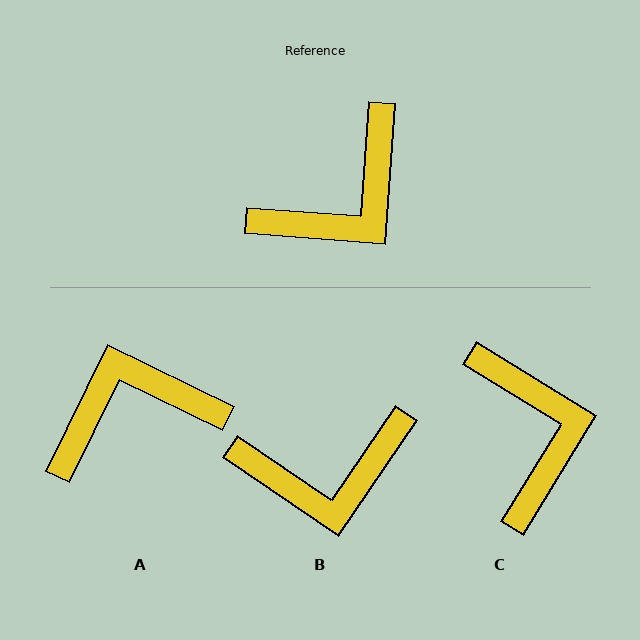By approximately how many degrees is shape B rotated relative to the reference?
Approximately 30 degrees clockwise.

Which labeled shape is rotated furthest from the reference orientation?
A, about 158 degrees away.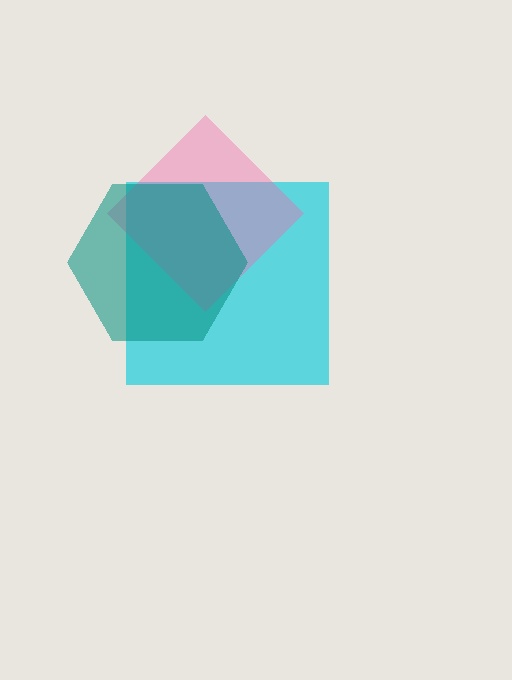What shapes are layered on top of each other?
The layered shapes are: a cyan square, a pink diamond, a teal hexagon.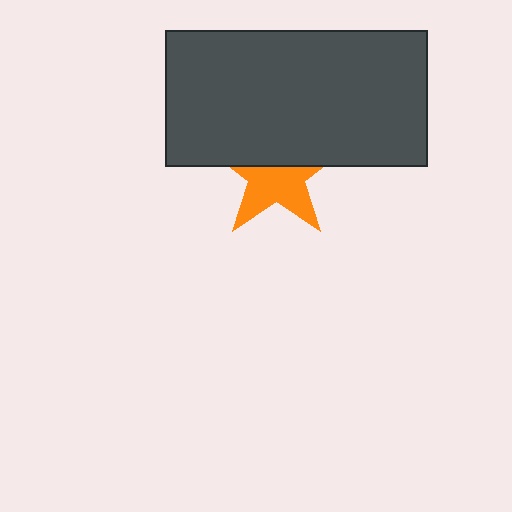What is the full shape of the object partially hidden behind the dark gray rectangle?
The partially hidden object is an orange star.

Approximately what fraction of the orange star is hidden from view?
Roughly 49% of the orange star is hidden behind the dark gray rectangle.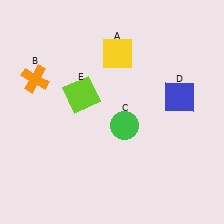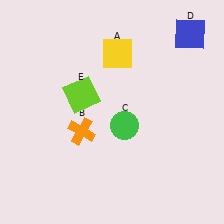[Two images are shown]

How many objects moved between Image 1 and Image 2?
2 objects moved between the two images.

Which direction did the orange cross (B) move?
The orange cross (B) moved down.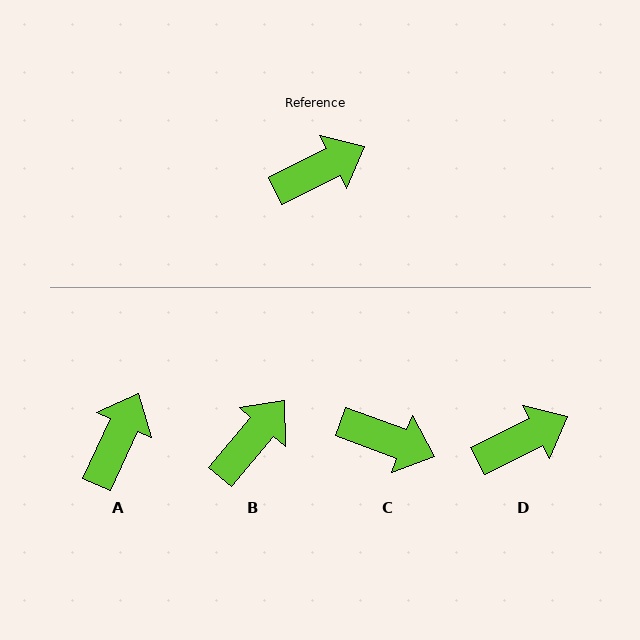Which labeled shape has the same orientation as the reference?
D.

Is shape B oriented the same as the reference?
No, it is off by about 23 degrees.